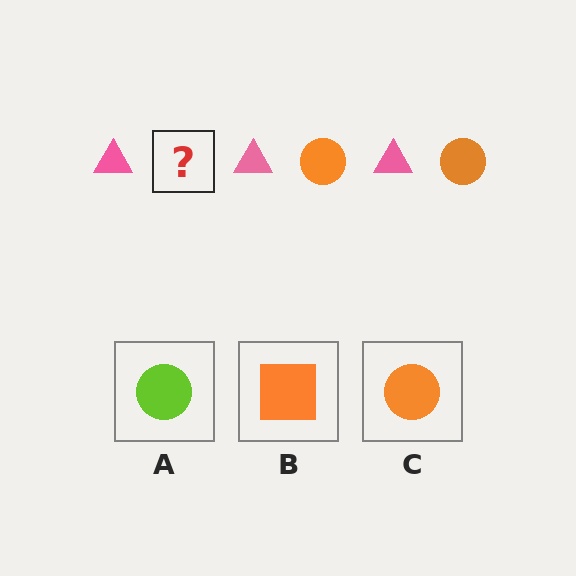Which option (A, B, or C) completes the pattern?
C.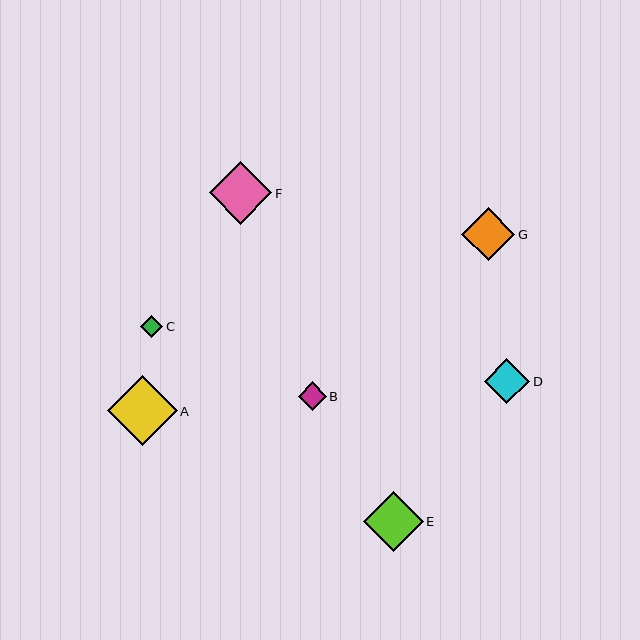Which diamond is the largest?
Diamond A is the largest with a size of approximately 70 pixels.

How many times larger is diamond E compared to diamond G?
Diamond E is approximately 1.1 times the size of diamond G.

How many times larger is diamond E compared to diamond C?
Diamond E is approximately 2.7 times the size of diamond C.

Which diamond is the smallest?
Diamond C is the smallest with a size of approximately 22 pixels.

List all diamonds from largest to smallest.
From largest to smallest: A, F, E, G, D, B, C.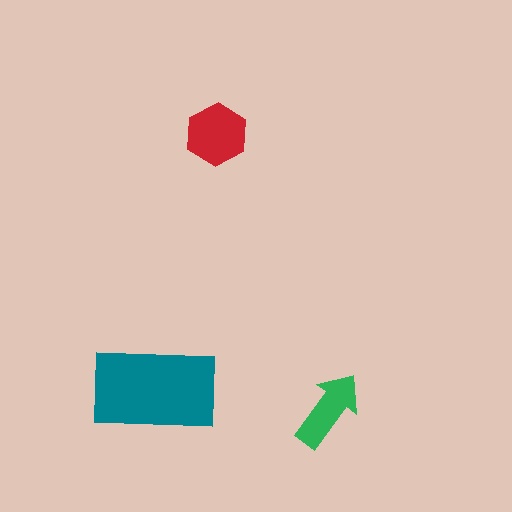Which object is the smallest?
The green arrow.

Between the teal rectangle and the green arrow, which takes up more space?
The teal rectangle.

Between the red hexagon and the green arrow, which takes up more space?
The red hexagon.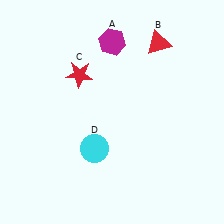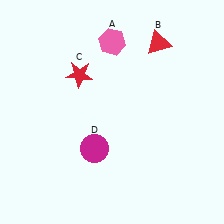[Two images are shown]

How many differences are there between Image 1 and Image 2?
There are 2 differences between the two images.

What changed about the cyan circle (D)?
In Image 1, D is cyan. In Image 2, it changed to magenta.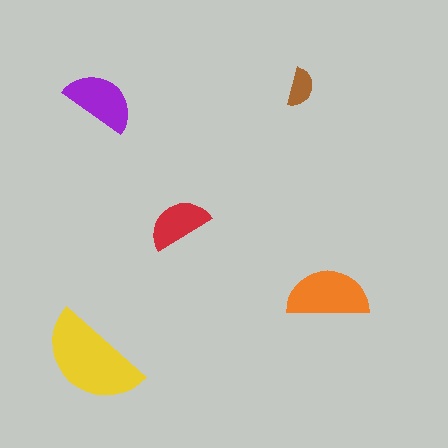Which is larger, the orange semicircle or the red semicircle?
The orange one.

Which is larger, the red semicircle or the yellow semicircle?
The yellow one.